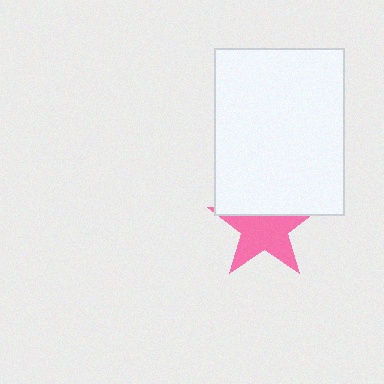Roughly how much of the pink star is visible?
Most of it is visible (roughly 66%).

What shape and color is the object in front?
The object in front is a white rectangle.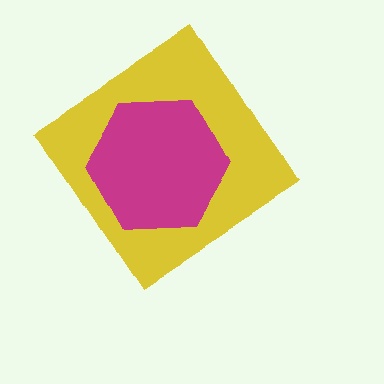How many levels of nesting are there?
2.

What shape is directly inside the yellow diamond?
The magenta hexagon.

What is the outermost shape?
The yellow diamond.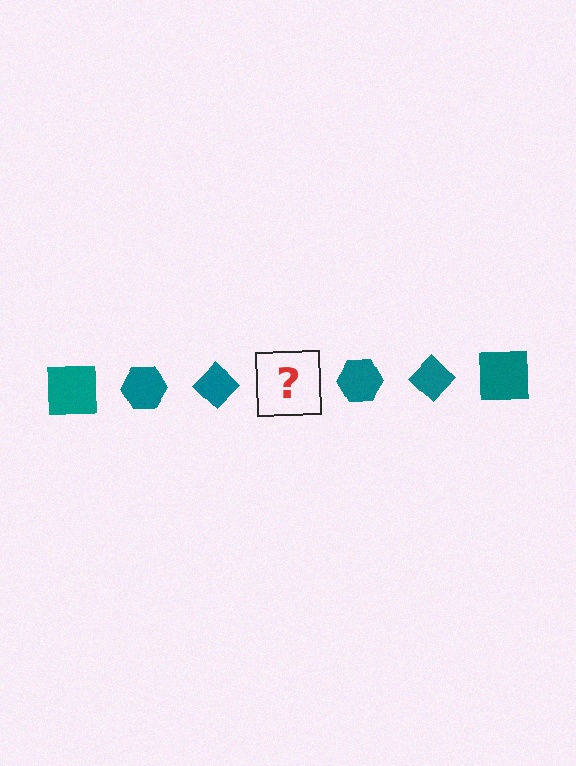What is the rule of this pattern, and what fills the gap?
The rule is that the pattern cycles through square, hexagon, diamond shapes in teal. The gap should be filled with a teal square.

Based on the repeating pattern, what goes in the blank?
The blank should be a teal square.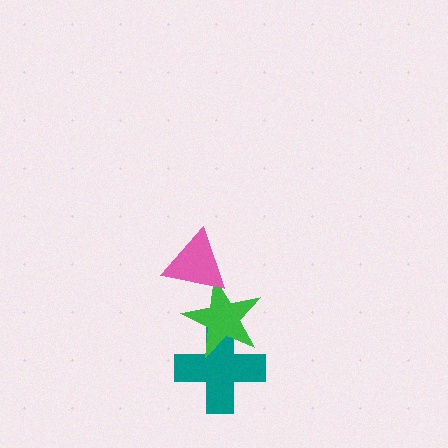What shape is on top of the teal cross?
The green star is on top of the teal cross.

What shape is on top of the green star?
The pink triangle is on top of the green star.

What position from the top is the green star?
The green star is 2nd from the top.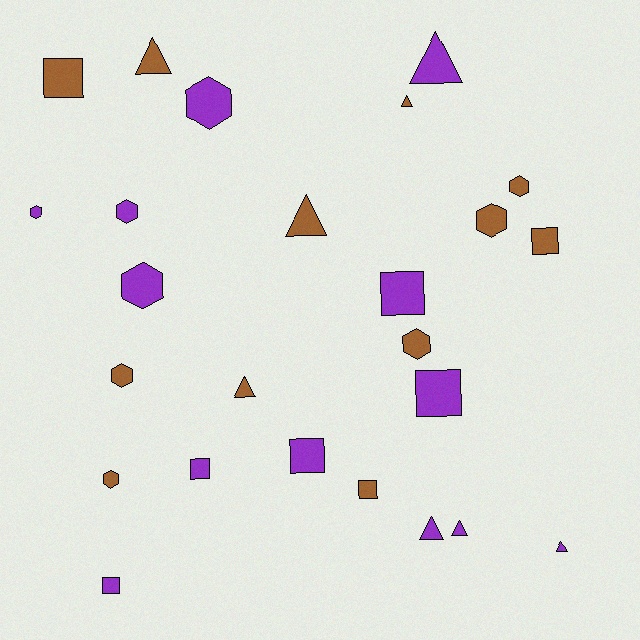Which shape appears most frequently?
Hexagon, with 9 objects.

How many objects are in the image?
There are 25 objects.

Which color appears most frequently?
Purple, with 13 objects.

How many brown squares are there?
There are 3 brown squares.